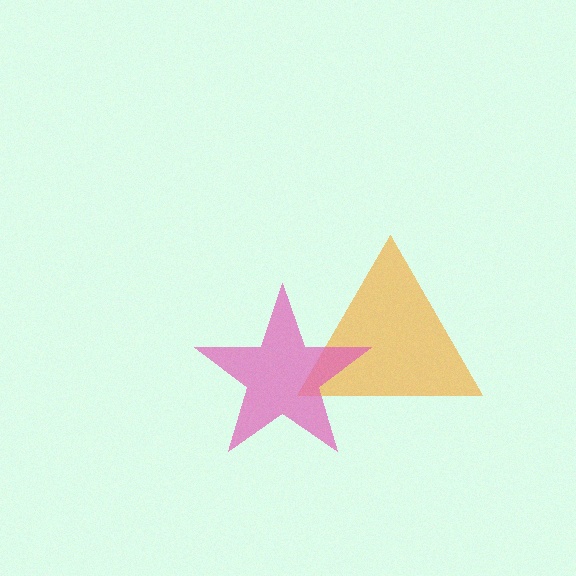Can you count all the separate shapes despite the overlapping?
Yes, there are 2 separate shapes.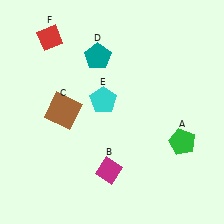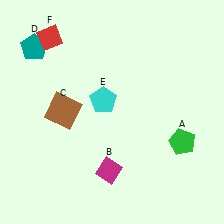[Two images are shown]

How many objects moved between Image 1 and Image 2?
1 object moved between the two images.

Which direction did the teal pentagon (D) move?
The teal pentagon (D) moved left.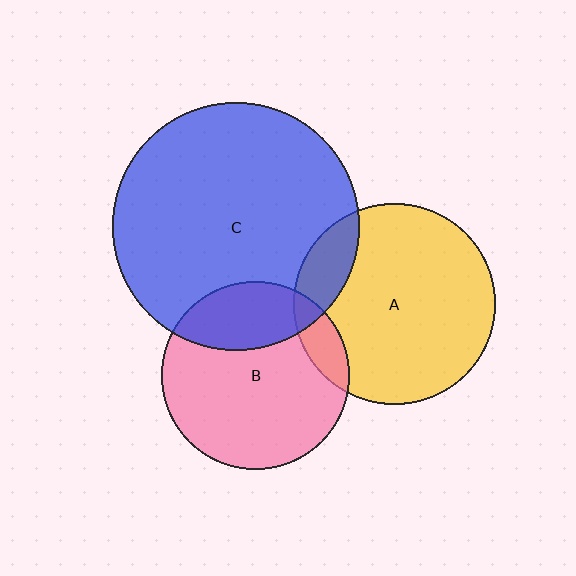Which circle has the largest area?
Circle C (blue).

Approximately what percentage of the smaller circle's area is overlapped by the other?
Approximately 10%.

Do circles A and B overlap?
Yes.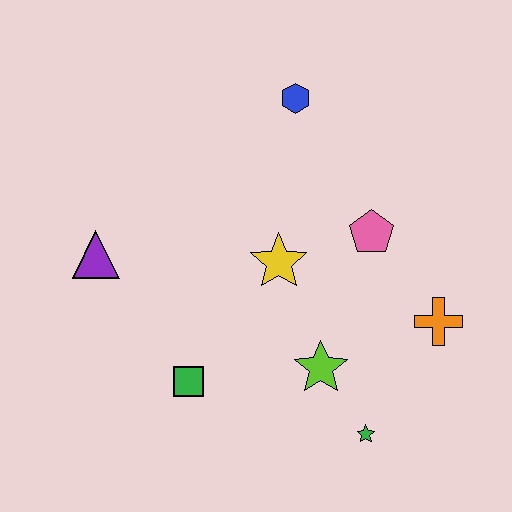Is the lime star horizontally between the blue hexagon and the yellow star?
No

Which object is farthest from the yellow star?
The green star is farthest from the yellow star.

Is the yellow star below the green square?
No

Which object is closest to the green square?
The lime star is closest to the green square.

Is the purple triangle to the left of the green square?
Yes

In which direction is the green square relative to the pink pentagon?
The green square is to the left of the pink pentagon.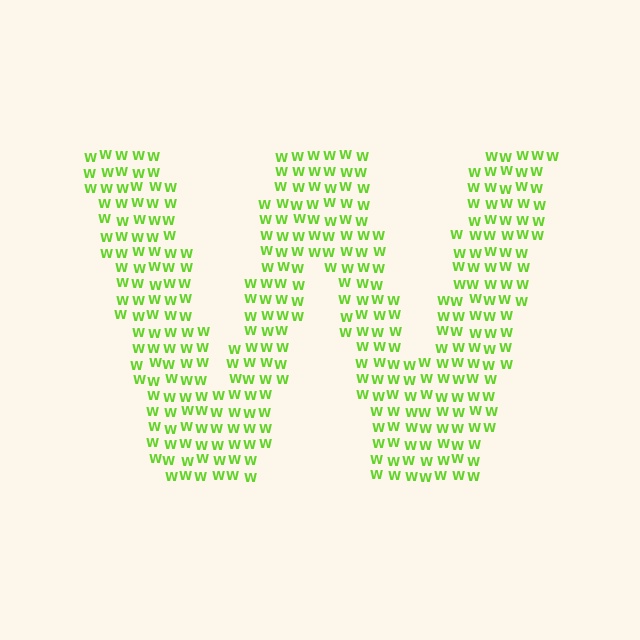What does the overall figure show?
The overall figure shows the letter W.